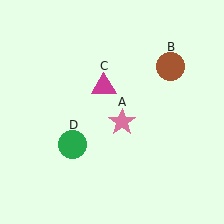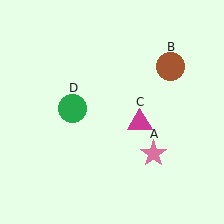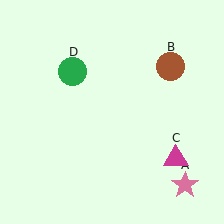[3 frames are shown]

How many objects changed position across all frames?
3 objects changed position: pink star (object A), magenta triangle (object C), green circle (object D).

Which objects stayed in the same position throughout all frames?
Brown circle (object B) remained stationary.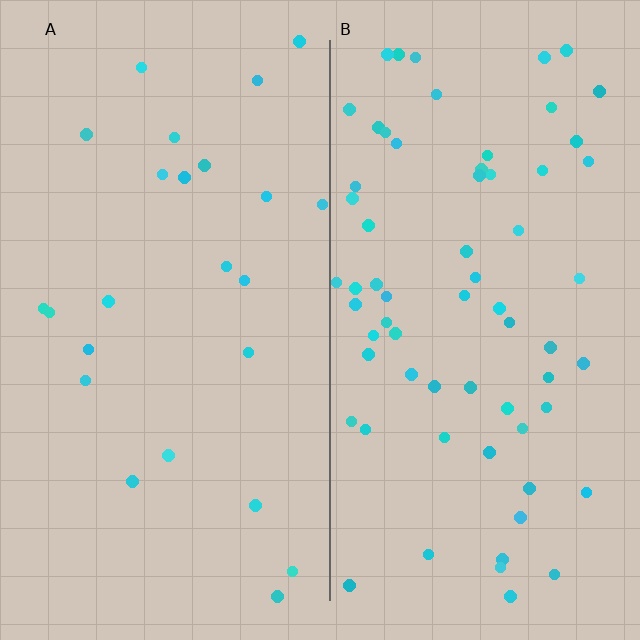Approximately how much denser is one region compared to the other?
Approximately 2.7× — region B over region A.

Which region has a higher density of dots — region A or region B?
B (the right).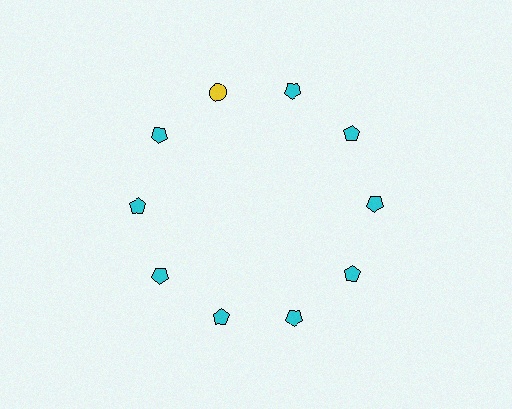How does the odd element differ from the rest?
It differs in both color (yellow instead of cyan) and shape (circle instead of pentagon).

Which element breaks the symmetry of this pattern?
The yellow circle at roughly the 11 o'clock position breaks the symmetry. All other shapes are cyan pentagons.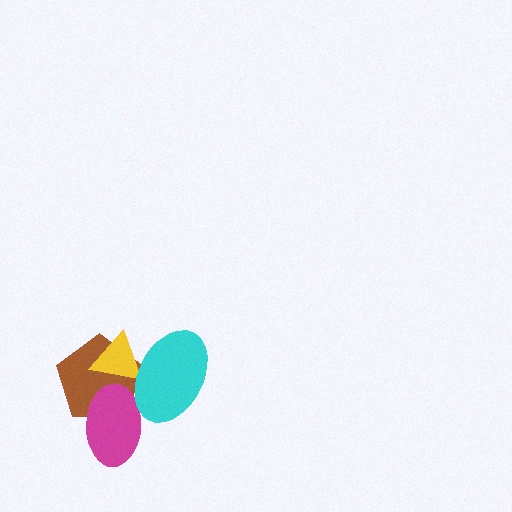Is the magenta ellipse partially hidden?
Yes, it is partially covered by another shape.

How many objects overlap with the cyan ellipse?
3 objects overlap with the cyan ellipse.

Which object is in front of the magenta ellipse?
The cyan ellipse is in front of the magenta ellipse.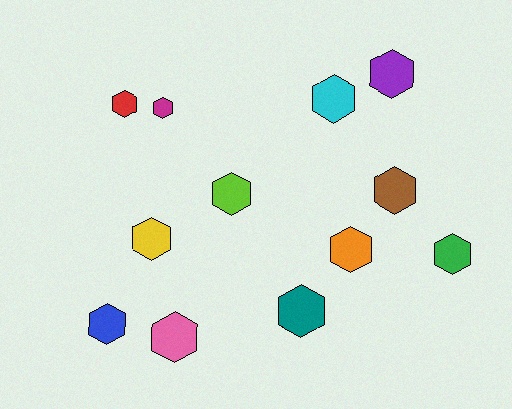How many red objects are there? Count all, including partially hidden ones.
There is 1 red object.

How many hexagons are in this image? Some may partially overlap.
There are 12 hexagons.